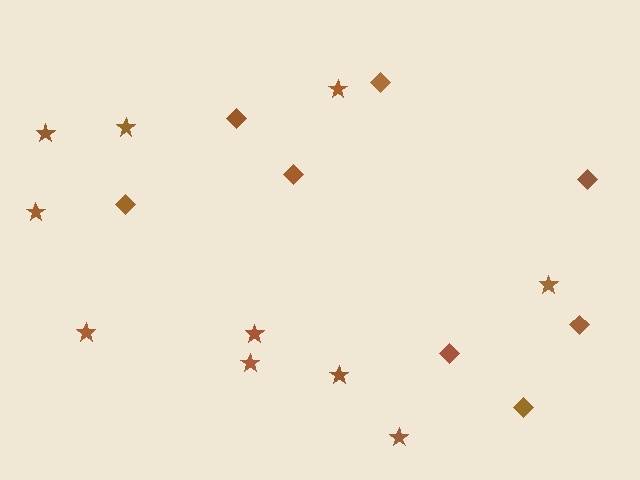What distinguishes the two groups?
There are 2 groups: one group of stars (10) and one group of diamonds (8).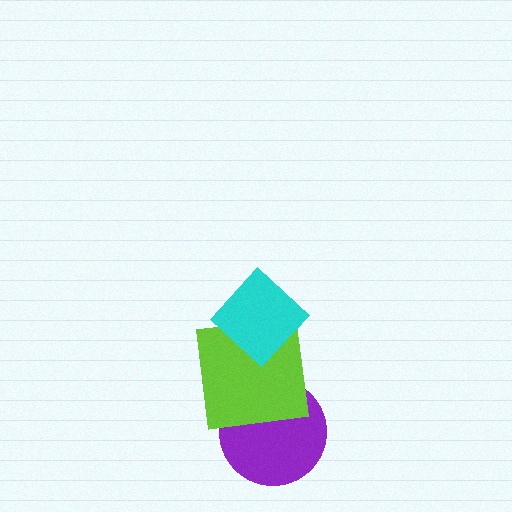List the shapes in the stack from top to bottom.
From top to bottom: the cyan diamond, the lime square, the purple circle.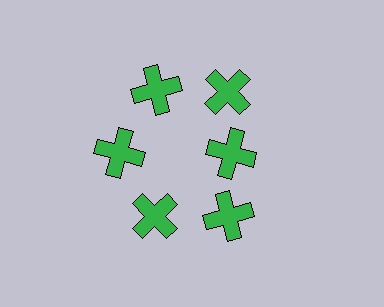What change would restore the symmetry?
The symmetry would be restored by moving it outward, back onto the ring so that all 6 crosses sit at equal angles and equal distance from the center.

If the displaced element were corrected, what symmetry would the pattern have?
It would have 6-fold rotational symmetry — the pattern would map onto itself every 60 degrees.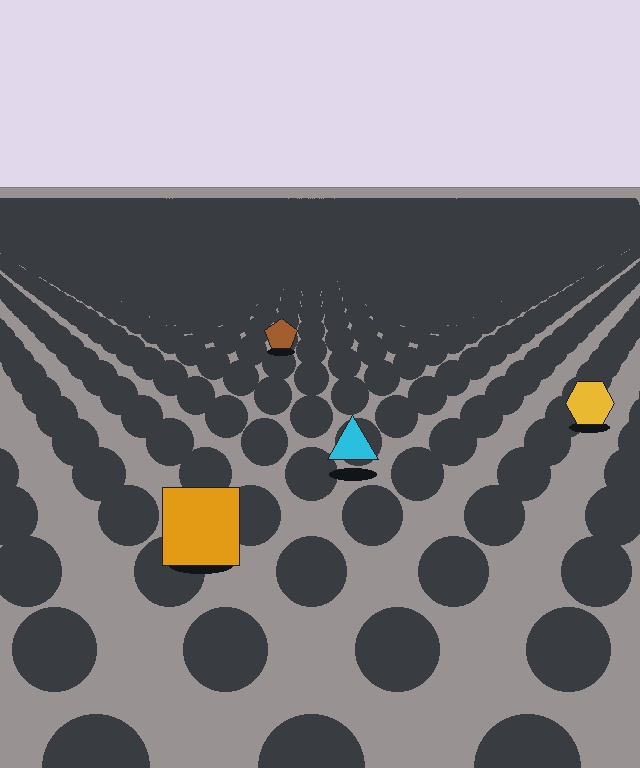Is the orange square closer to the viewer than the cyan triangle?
Yes. The orange square is closer — you can tell from the texture gradient: the ground texture is coarser near it.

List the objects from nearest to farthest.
From nearest to farthest: the orange square, the cyan triangle, the yellow hexagon, the brown pentagon.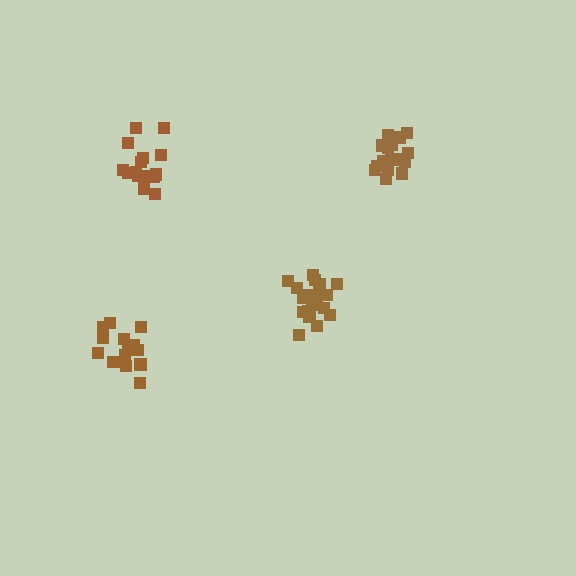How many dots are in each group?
Group 1: 19 dots, Group 2: 15 dots, Group 3: 21 dots, Group 4: 15 dots (70 total).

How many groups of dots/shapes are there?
There are 4 groups.